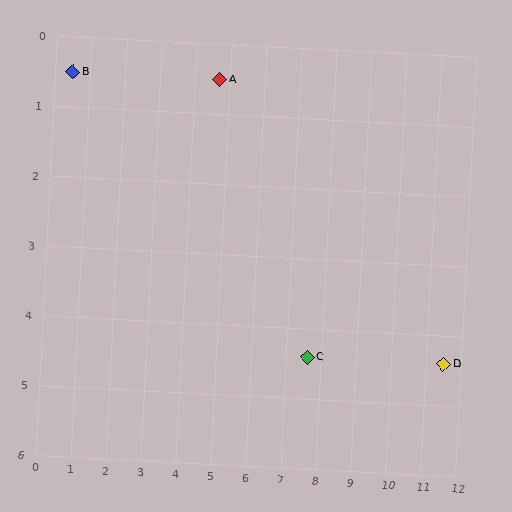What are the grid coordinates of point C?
Point C is at approximately (7.6, 4.4).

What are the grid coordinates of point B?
Point B is at approximately (0.5, 0.5).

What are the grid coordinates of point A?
Point A is at approximately (4.7, 0.5).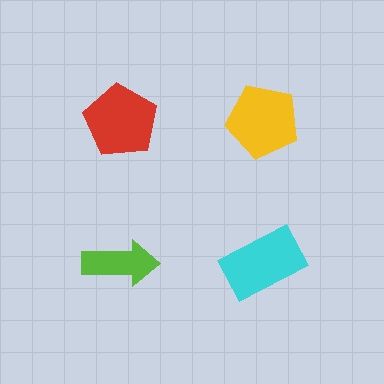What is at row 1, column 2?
A yellow pentagon.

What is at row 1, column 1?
A red pentagon.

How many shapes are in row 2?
2 shapes.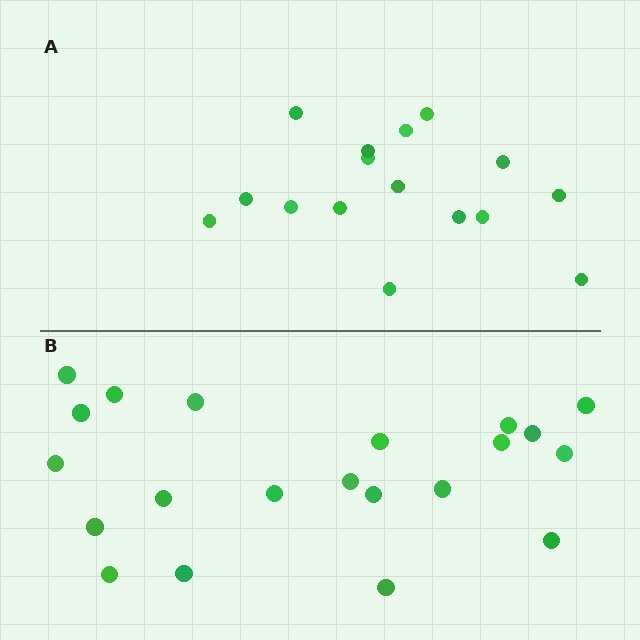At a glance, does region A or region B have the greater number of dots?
Region B (the bottom region) has more dots.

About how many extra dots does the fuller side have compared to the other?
Region B has about 5 more dots than region A.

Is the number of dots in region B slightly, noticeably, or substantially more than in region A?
Region B has noticeably more, but not dramatically so. The ratio is roughly 1.3 to 1.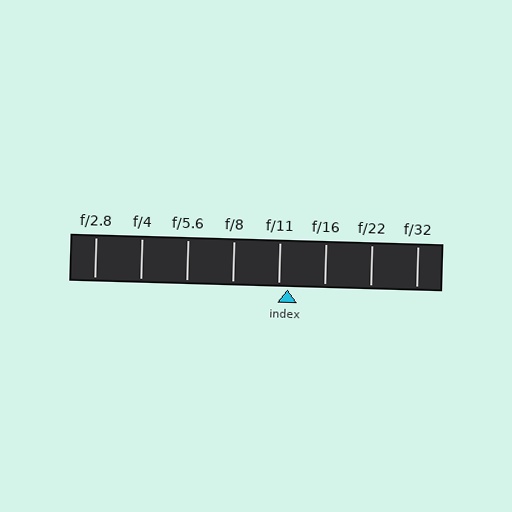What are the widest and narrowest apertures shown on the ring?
The widest aperture shown is f/2.8 and the narrowest is f/32.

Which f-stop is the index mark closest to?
The index mark is closest to f/11.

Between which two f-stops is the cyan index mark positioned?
The index mark is between f/11 and f/16.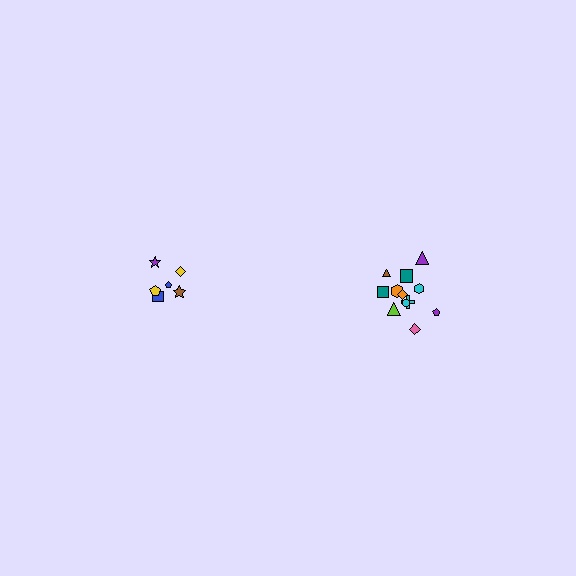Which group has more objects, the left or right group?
The right group.